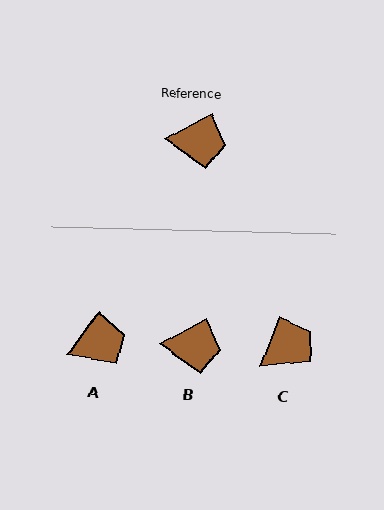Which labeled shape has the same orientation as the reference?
B.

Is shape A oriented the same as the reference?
No, it is off by about 24 degrees.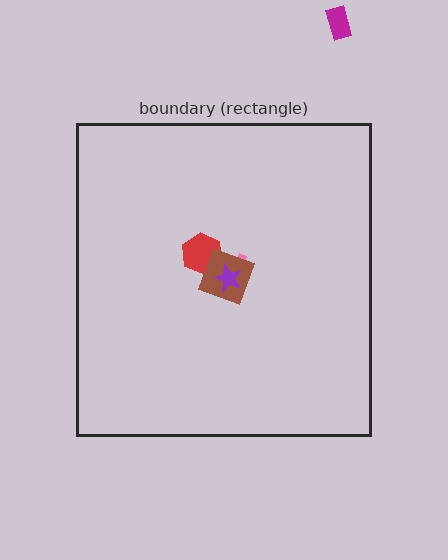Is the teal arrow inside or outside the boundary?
Inside.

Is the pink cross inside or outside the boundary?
Inside.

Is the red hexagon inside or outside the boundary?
Inside.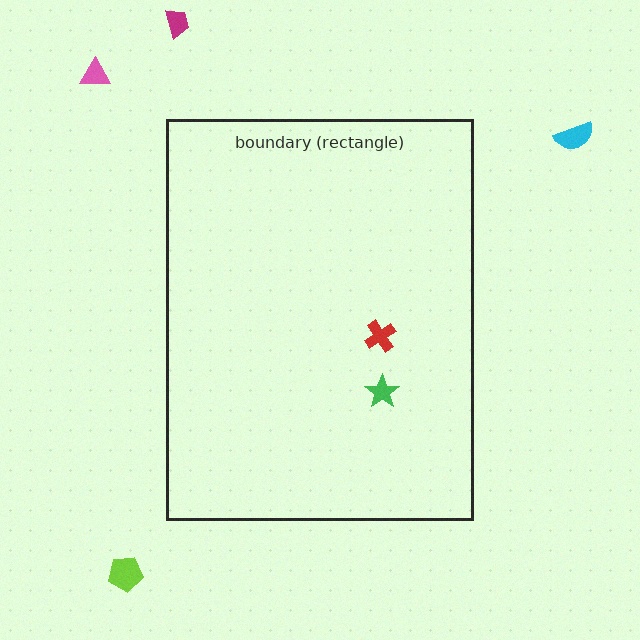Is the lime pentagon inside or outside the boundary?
Outside.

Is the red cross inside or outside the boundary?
Inside.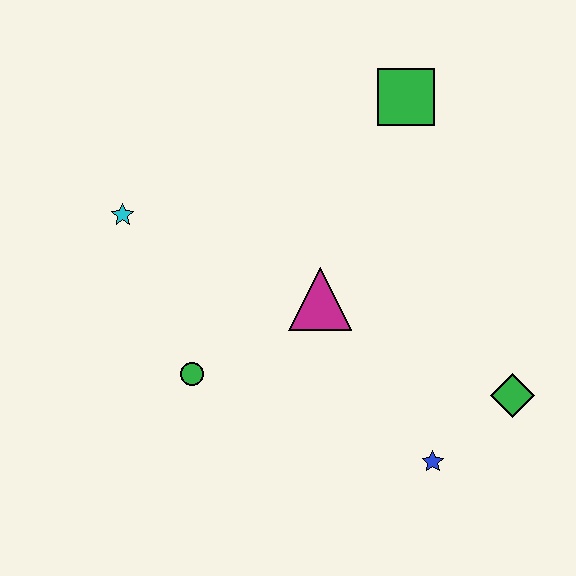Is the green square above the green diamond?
Yes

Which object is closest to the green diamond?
The blue star is closest to the green diamond.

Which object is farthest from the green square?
The blue star is farthest from the green square.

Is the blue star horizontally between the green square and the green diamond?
Yes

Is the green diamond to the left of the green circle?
No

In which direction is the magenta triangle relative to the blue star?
The magenta triangle is above the blue star.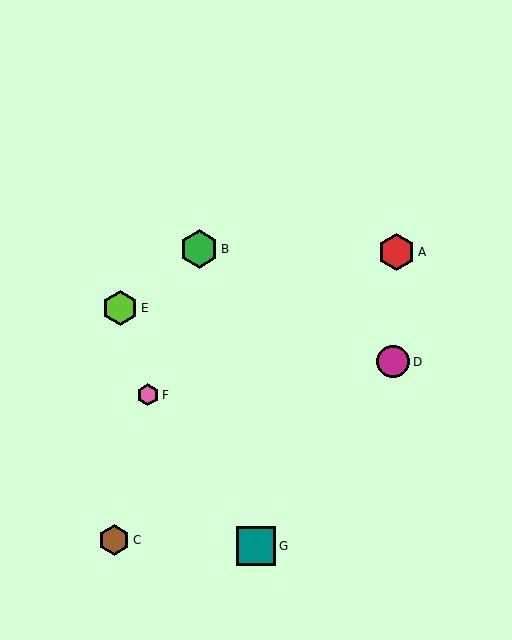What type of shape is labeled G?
Shape G is a teal square.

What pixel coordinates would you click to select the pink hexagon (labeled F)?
Click at (148, 395) to select the pink hexagon F.